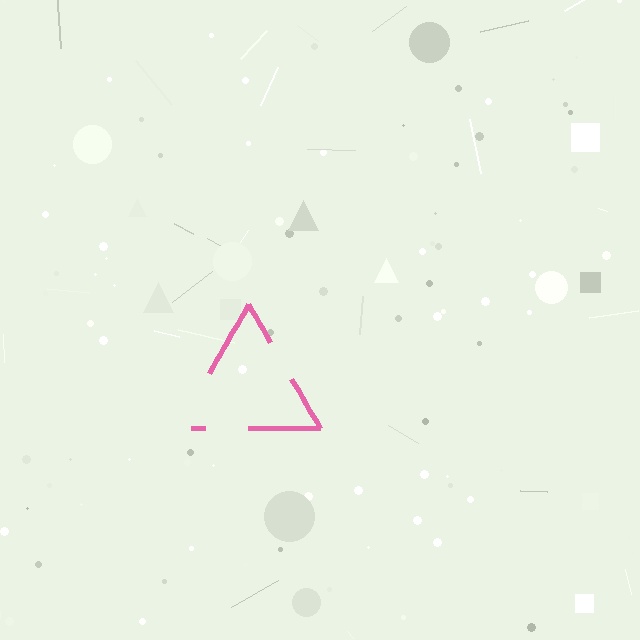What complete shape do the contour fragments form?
The contour fragments form a triangle.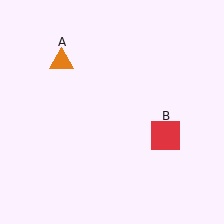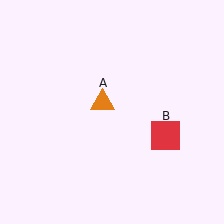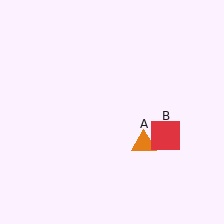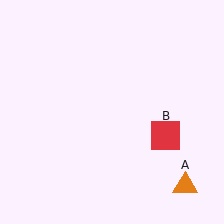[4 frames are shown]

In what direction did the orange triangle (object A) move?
The orange triangle (object A) moved down and to the right.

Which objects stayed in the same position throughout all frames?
Red square (object B) remained stationary.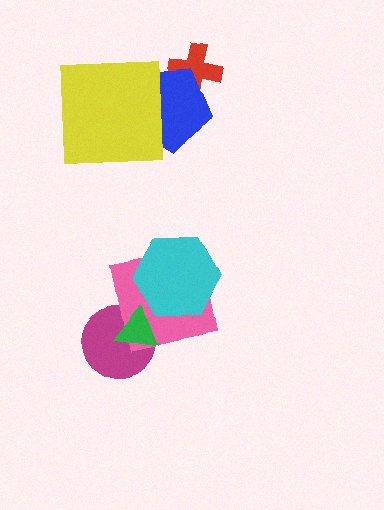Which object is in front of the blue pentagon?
The yellow square is in front of the blue pentagon.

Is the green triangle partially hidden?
No, no other shape covers it.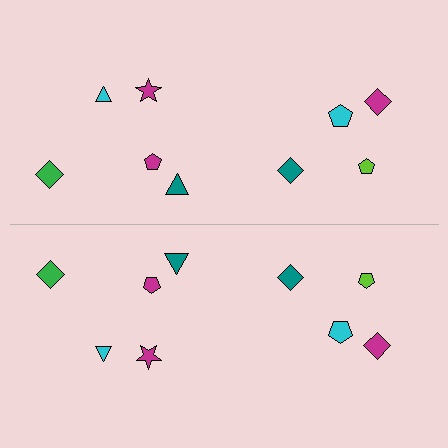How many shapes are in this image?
There are 18 shapes in this image.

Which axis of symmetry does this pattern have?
The pattern has a horizontal axis of symmetry running through the center of the image.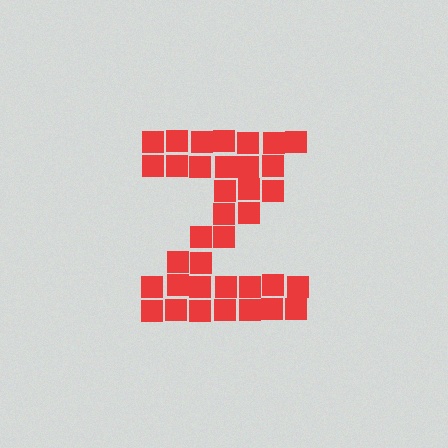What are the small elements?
The small elements are squares.